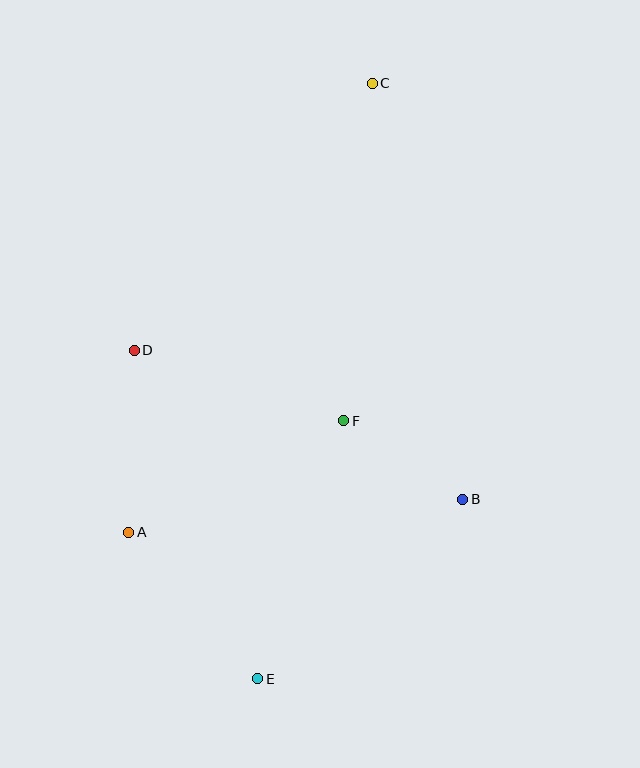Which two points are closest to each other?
Points B and F are closest to each other.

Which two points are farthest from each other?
Points C and E are farthest from each other.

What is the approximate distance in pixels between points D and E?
The distance between D and E is approximately 351 pixels.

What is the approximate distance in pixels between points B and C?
The distance between B and C is approximately 426 pixels.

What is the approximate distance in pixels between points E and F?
The distance between E and F is approximately 272 pixels.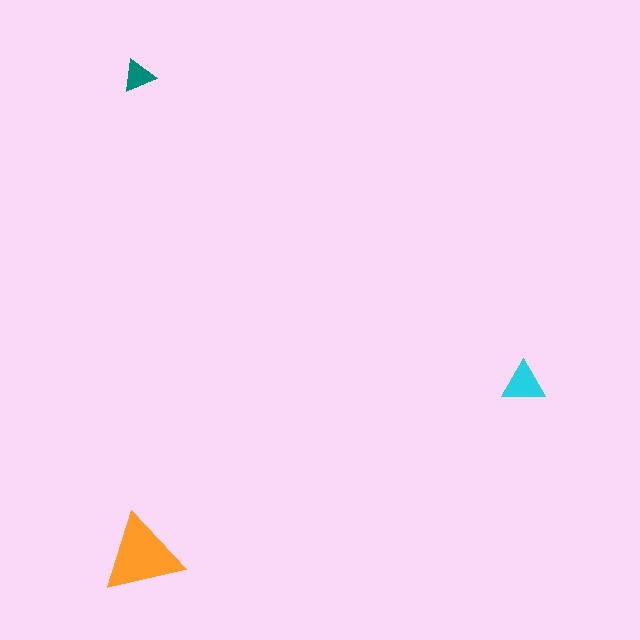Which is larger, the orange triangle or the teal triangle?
The orange one.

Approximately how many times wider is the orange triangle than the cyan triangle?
About 2 times wider.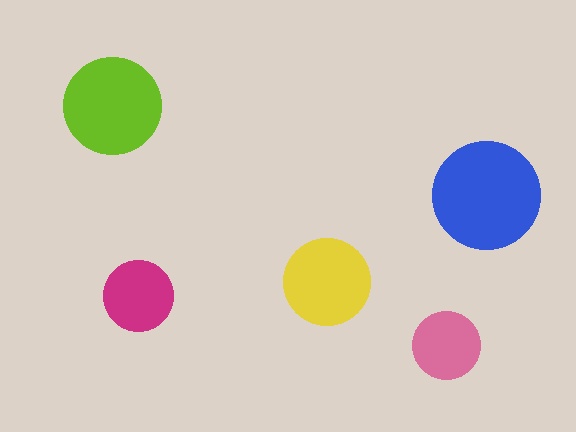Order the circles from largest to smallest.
the blue one, the lime one, the yellow one, the magenta one, the pink one.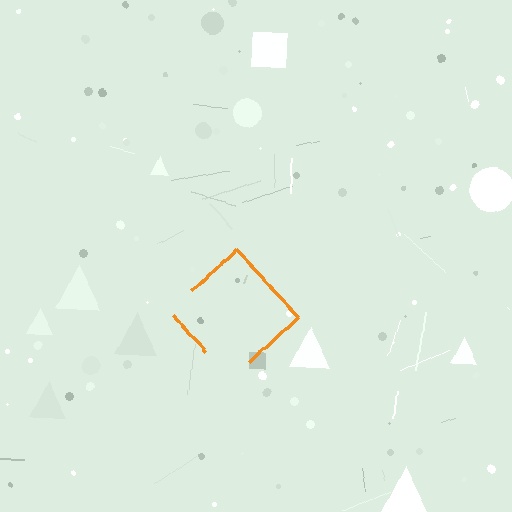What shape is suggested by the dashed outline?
The dashed outline suggests a diamond.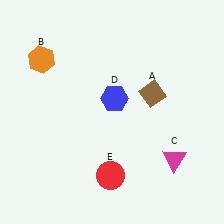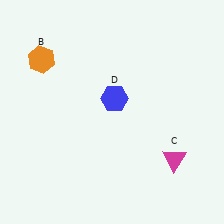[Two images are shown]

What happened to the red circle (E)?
The red circle (E) was removed in Image 2. It was in the bottom-left area of Image 1.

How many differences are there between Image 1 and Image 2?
There are 2 differences between the two images.